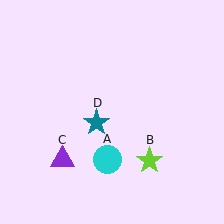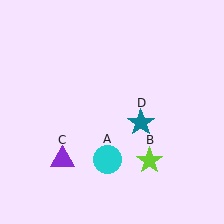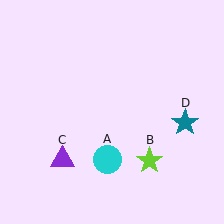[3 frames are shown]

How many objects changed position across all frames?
1 object changed position: teal star (object D).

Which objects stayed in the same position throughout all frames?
Cyan circle (object A) and lime star (object B) and purple triangle (object C) remained stationary.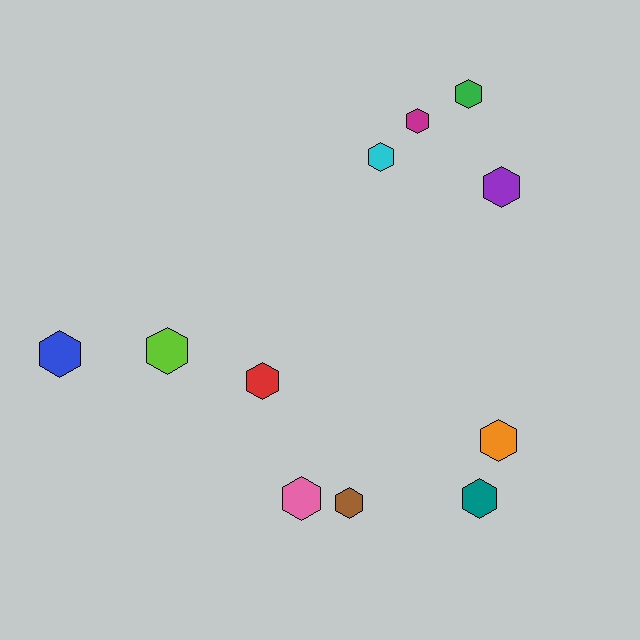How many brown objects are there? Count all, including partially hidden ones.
There is 1 brown object.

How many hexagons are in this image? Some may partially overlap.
There are 11 hexagons.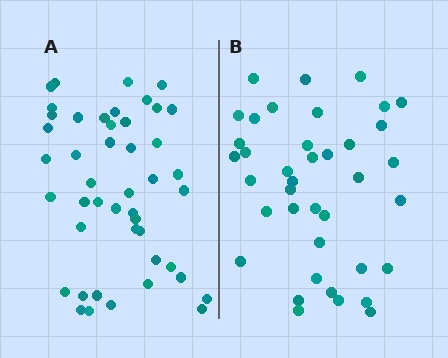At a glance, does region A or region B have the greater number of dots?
Region A (the left region) has more dots.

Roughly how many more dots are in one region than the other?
Region A has roughly 8 or so more dots than region B.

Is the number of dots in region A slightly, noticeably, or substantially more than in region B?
Region A has only slightly more — the two regions are fairly close. The ratio is roughly 1.2 to 1.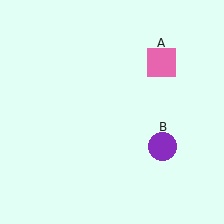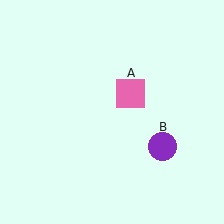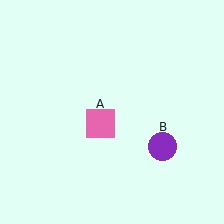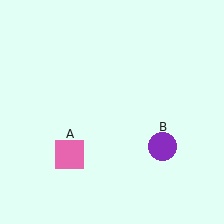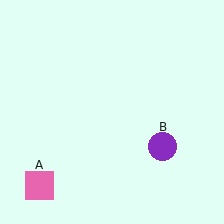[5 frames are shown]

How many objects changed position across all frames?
1 object changed position: pink square (object A).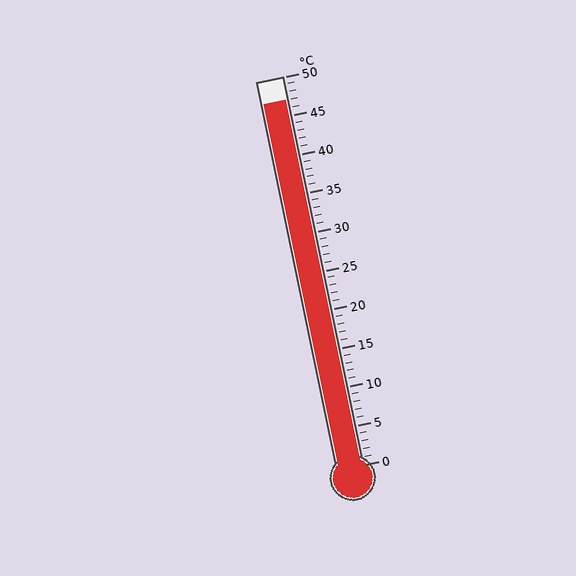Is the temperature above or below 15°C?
The temperature is above 15°C.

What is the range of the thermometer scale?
The thermometer scale ranges from 0°C to 50°C.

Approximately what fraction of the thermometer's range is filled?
The thermometer is filled to approximately 95% of its range.